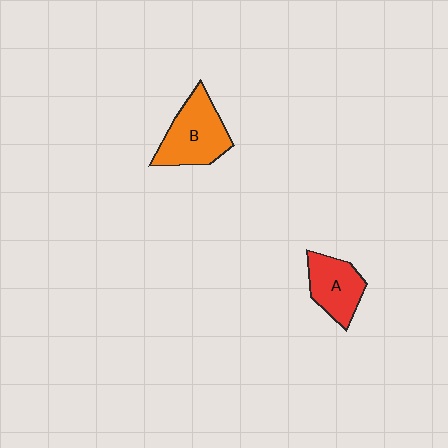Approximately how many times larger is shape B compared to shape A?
Approximately 1.3 times.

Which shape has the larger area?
Shape B (orange).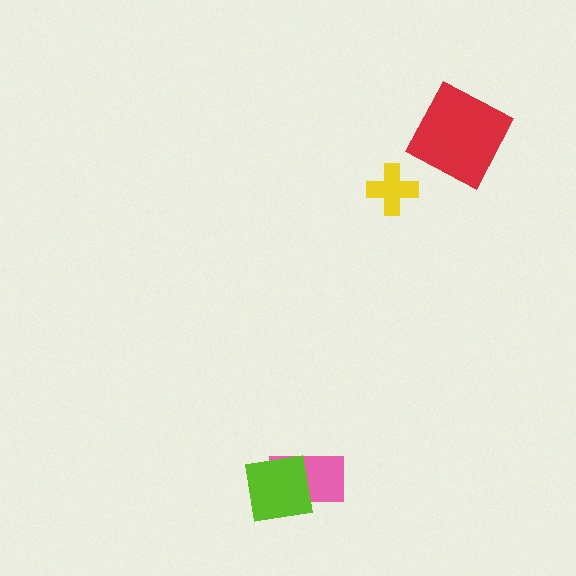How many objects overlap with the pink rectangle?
1 object overlaps with the pink rectangle.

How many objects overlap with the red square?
0 objects overlap with the red square.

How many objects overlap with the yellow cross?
0 objects overlap with the yellow cross.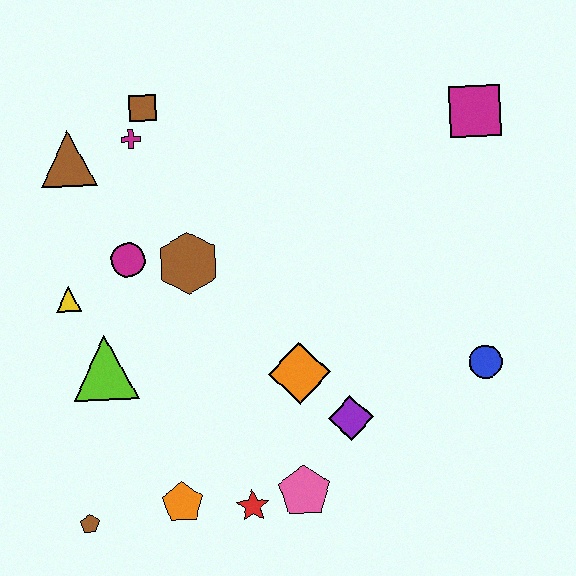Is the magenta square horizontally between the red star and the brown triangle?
No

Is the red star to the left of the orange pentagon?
No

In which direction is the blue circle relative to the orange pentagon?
The blue circle is to the right of the orange pentagon.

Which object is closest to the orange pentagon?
The red star is closest to the orange pentagon.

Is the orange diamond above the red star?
Yes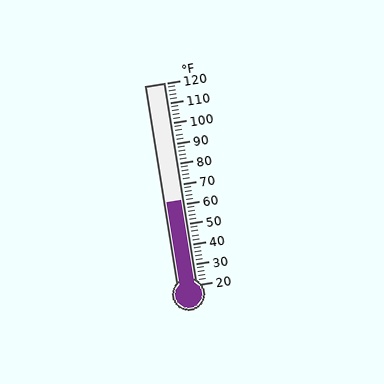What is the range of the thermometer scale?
The thermometer scale ranges from 20°F to 120°F.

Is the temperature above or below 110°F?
The temperature is below 110°F.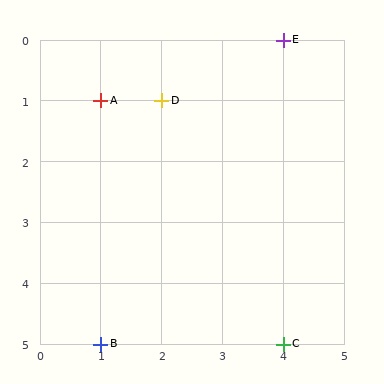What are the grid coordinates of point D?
Point D is at grid coordinates (2, 1).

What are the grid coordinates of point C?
Point C is at grid coordinates (4, 5).